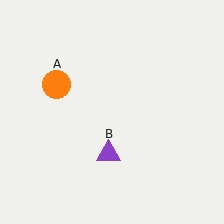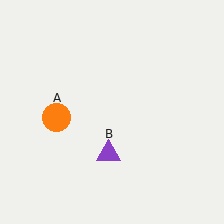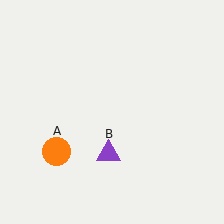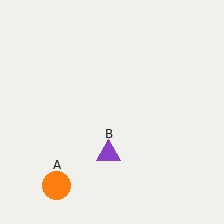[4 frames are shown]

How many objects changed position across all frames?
1 object changed position: orange circle (object A).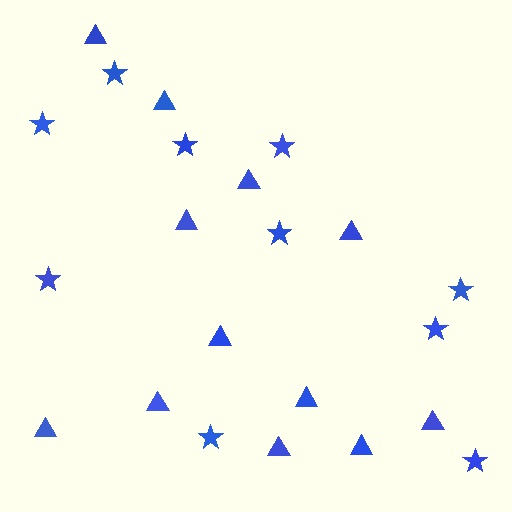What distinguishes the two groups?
There are 2 groups: one group of triangles (12) and one group of stars (10).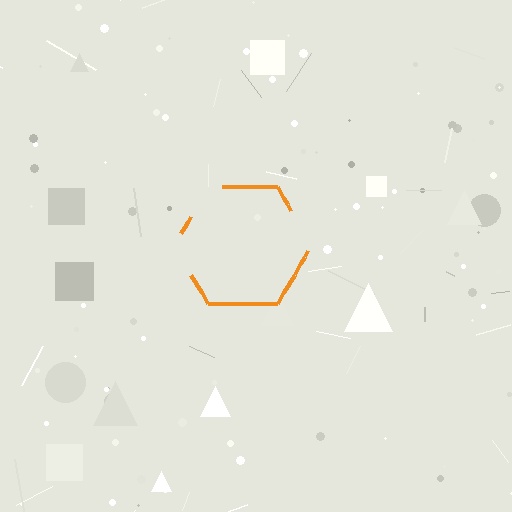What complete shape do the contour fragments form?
The contour fragments form a hexagon.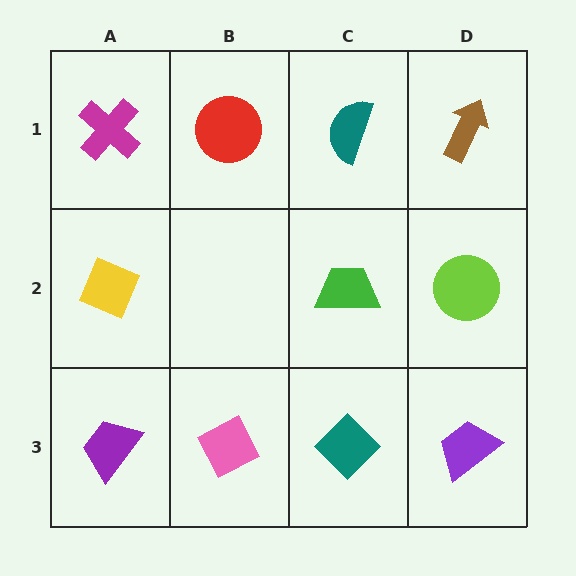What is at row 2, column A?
A yellow diamond.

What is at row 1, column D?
A brown arrow.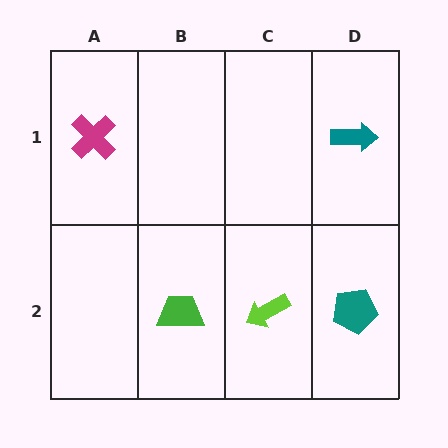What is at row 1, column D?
A teal arrow.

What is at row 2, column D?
A teal pentagon.